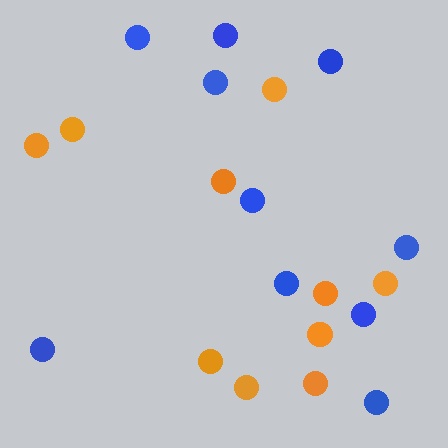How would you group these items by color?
There are 2 groups: one group of orange circles (10) and one group of blue circles (10).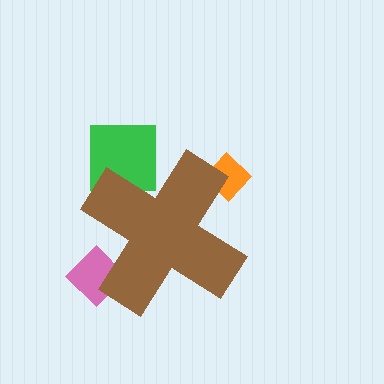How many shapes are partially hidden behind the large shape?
3 shapes are partially hidden.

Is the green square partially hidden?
Yes, the green square is partially hidden behind the brown cross.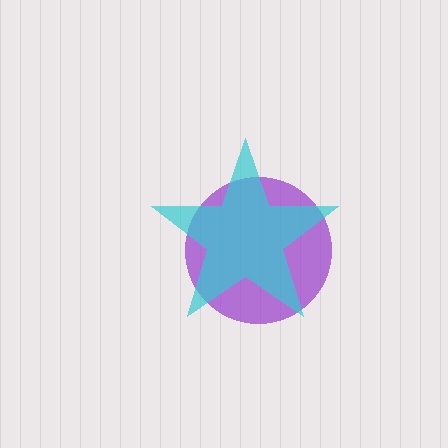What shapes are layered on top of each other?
The layered shapes are: a purple circle, a cyan star.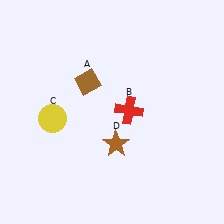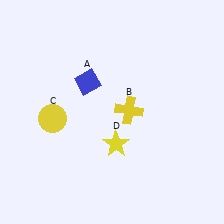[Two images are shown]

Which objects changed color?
A changed from brown to blue. B changed from red to yellow. D changed from brown to yellow.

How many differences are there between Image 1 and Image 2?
There are 3 differences between the two images.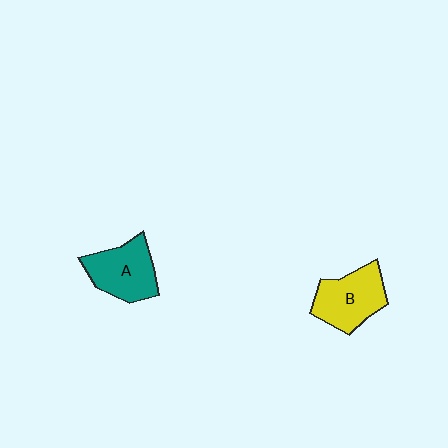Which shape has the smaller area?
Shape A (teal).